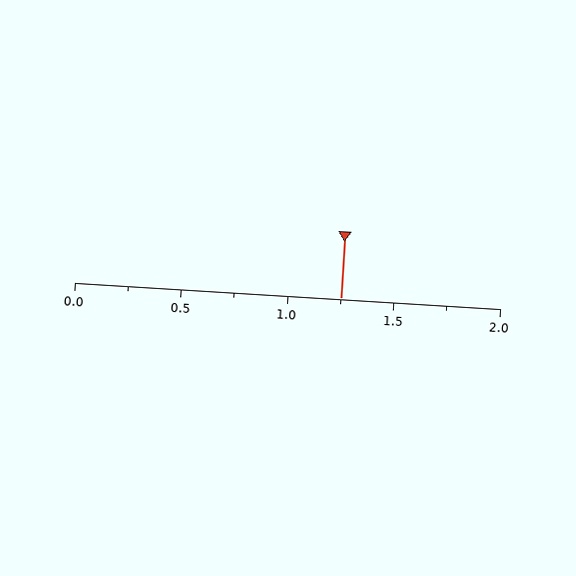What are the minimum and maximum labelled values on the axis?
The axis runs from 0.0 to 2.0.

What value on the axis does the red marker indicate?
The marker indicates approximately 1.25.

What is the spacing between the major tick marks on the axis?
The major ticks are spaced 0.5 apart.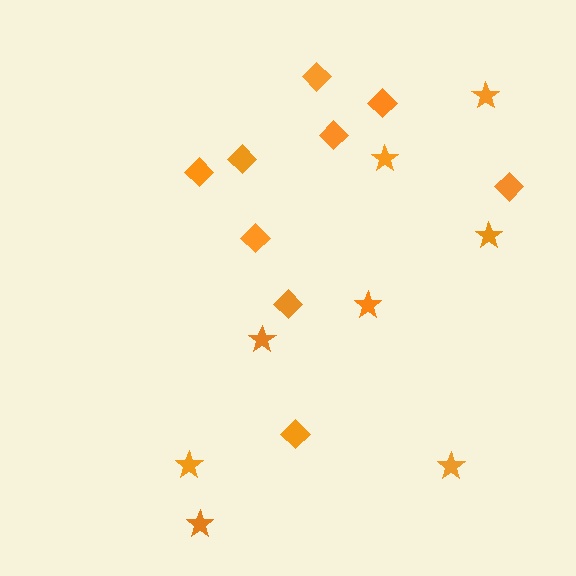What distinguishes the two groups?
There are 2 groups: one group of stars (8) and one group of diamonds (9).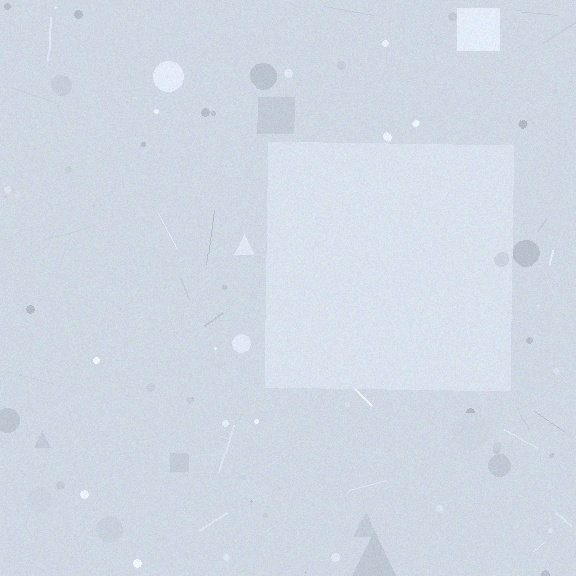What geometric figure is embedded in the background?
A square is embedded in the background.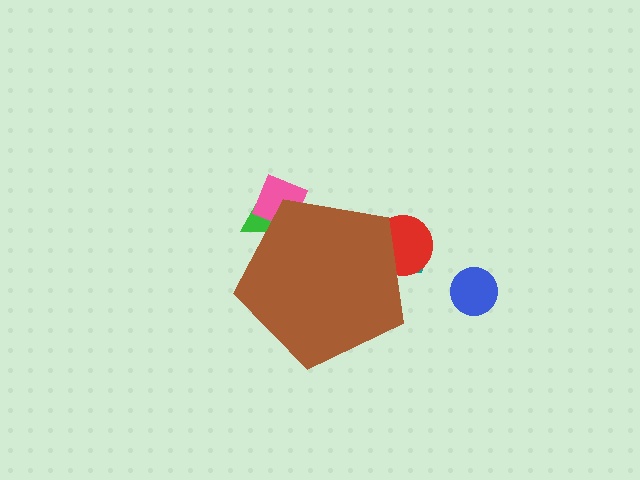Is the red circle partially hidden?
Yes, the red circle is partially hidden behind the brown pentagon.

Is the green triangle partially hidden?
Yes, the green triangle is partially hidden behind the brown pentagon.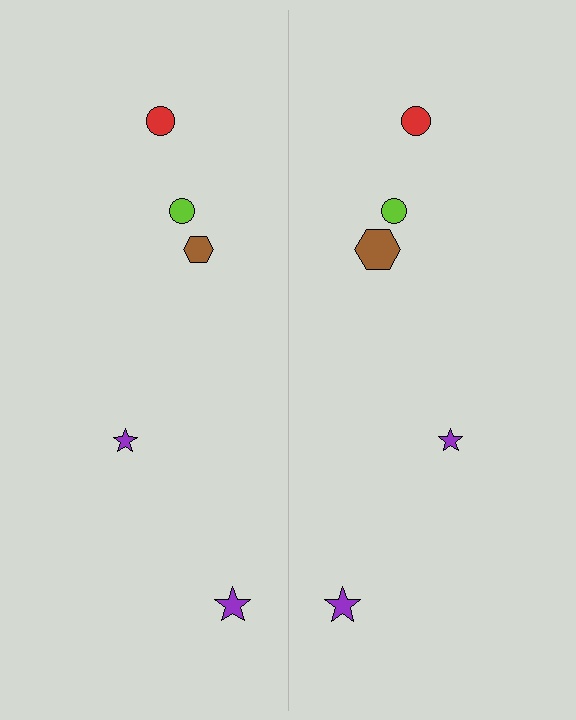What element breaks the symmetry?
The brown hexagon on the right side has a different size than its mirror counterpart.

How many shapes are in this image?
There are 10 shapes in this image.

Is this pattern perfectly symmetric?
No, the pattern is not perfectly symmetric. The brown hexagon on the right side has a different size than its mirror counterpart.